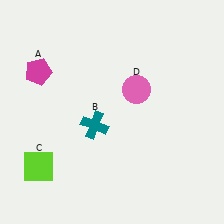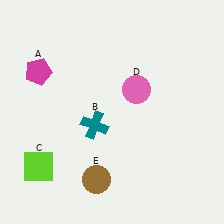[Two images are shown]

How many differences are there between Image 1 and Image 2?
There is 1 difference between the two images.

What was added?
A brown circle (E) was added in Image 2.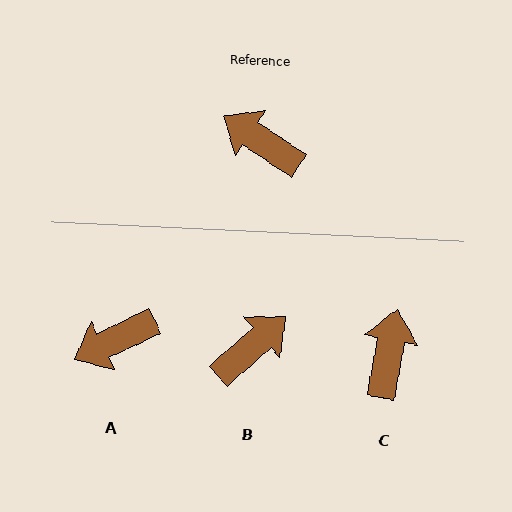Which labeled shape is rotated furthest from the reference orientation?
B, about 105 degrees away.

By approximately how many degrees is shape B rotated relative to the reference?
Approximately 105 degrees clockwise.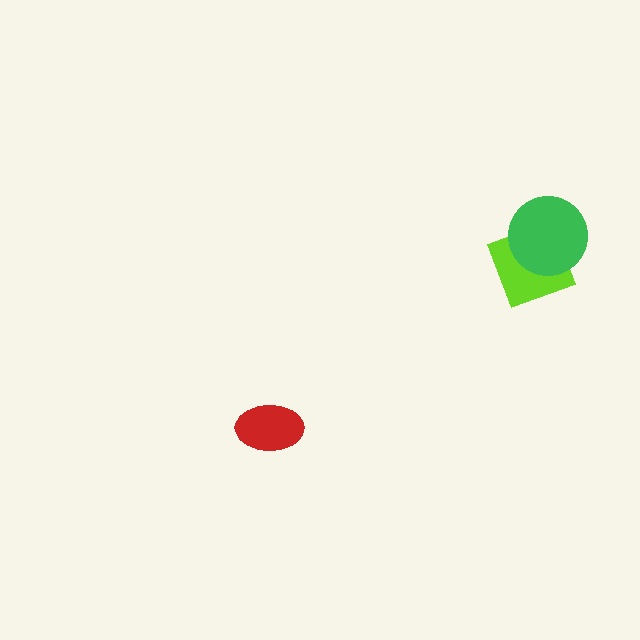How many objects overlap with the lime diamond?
1 object overlaps with the lime diamond.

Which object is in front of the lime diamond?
The green circle is in front of the lime diamond.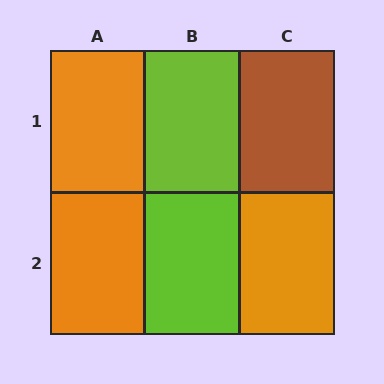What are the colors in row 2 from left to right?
Orange, lime, orange.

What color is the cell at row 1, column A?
Orange.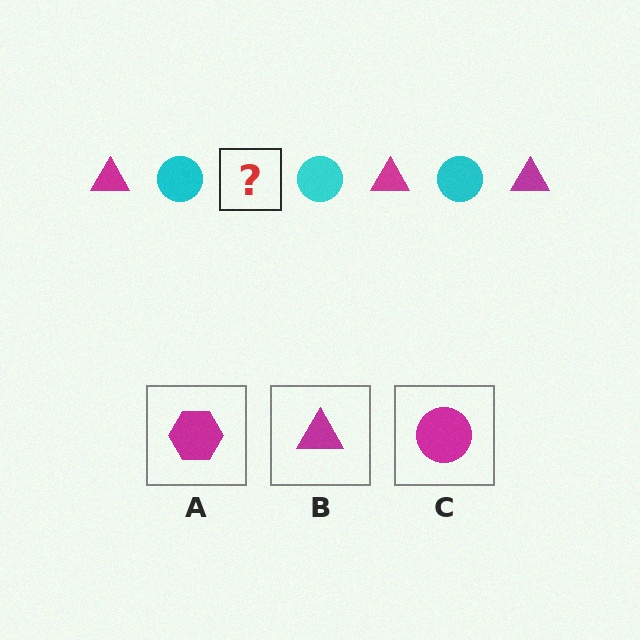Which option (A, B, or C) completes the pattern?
B.